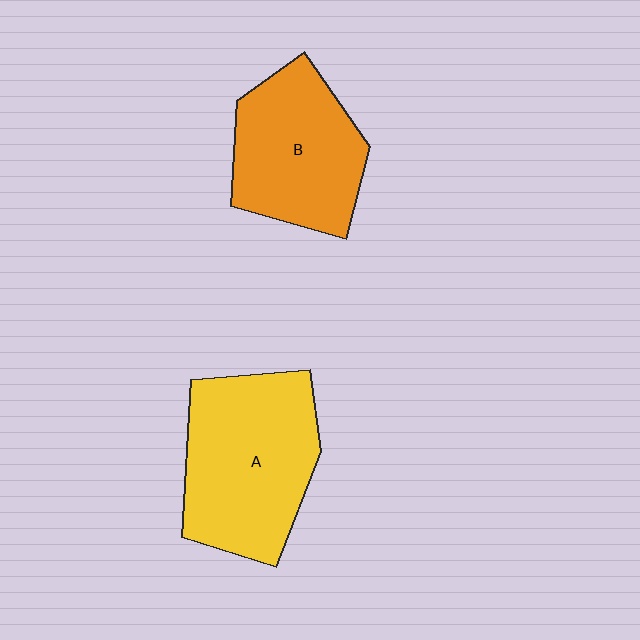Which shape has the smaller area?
Shape B (orange).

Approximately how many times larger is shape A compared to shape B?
Approximately 1.2 times.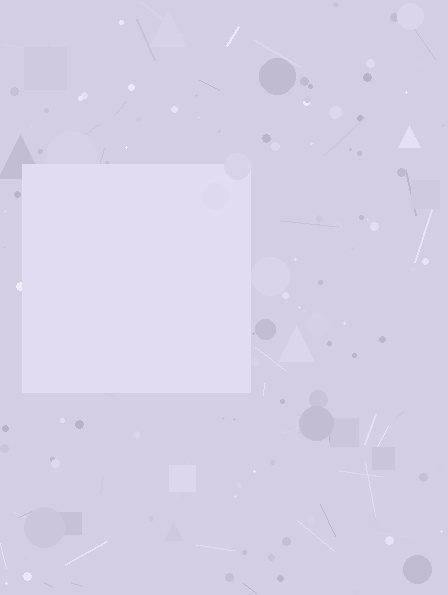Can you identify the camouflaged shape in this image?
The camouflaged shape is a square.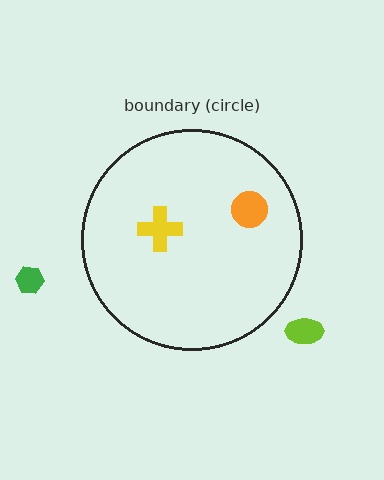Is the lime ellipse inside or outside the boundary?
Outside.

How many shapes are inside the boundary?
2 inside, 2 outside.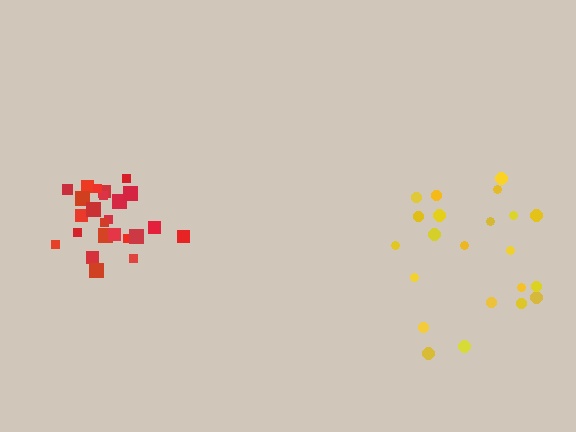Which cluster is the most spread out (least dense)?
Yellow.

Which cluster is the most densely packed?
Red.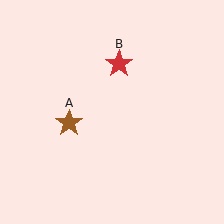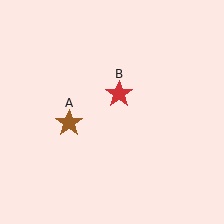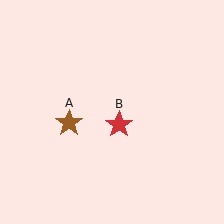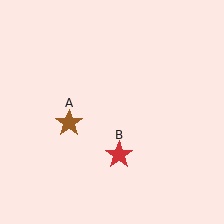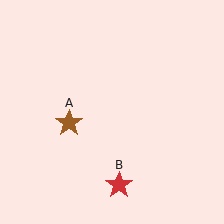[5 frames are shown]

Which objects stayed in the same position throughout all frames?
Brown star (object A) remained stationary.